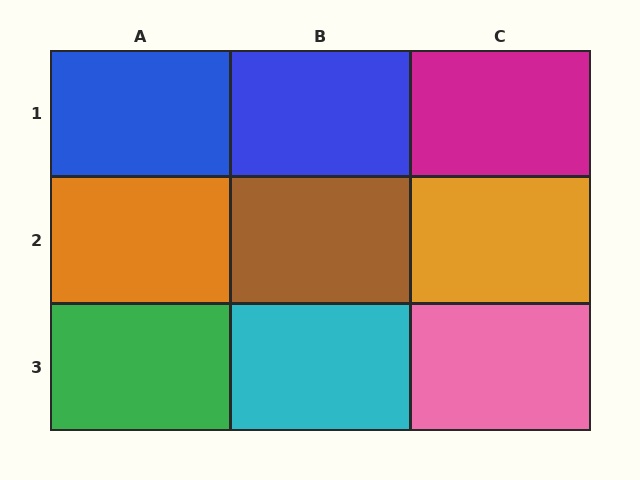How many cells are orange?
2 cells are orange.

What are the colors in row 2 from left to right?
Orange, brown, orange.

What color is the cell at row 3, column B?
Cyan.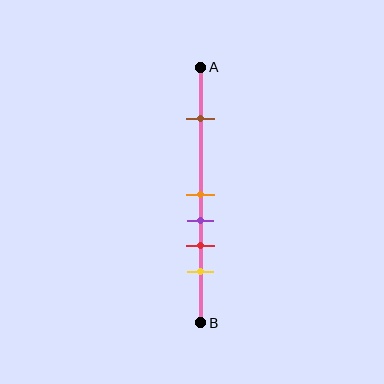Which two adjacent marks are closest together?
The orange and purple marks are the closest adjacent pair.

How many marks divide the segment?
There are 5 marks dividing the segment.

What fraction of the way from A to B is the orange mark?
The orange mark is approximately 50% (0.5) of the way from A to B.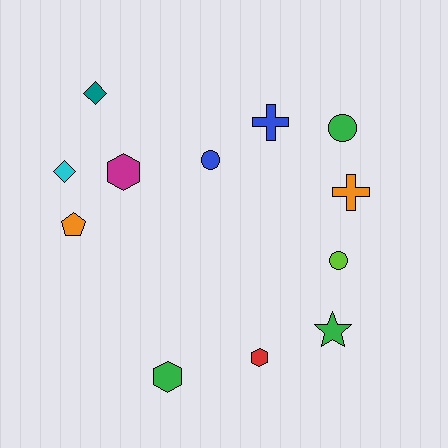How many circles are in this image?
There are 3 circles.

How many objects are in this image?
There are 12 objects.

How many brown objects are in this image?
There are no brown objects.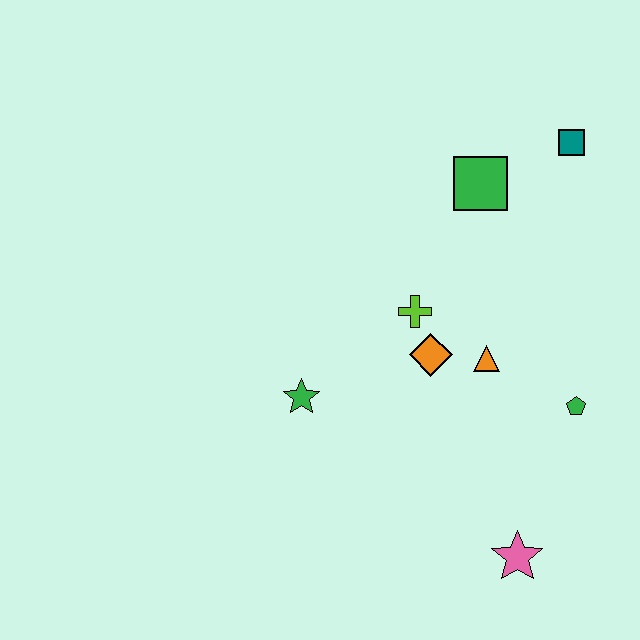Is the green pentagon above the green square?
No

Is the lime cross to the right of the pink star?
No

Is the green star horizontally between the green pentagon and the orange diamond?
No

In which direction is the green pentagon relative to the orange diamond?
The green pentagon is to the right of the orange diamond.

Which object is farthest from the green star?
The teal square is farthest from the green star.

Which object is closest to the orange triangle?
The orange diamond is closest to the orange triangle.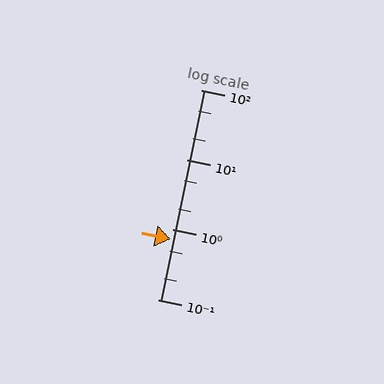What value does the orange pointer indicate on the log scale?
The pointer indicates approximately 0.72.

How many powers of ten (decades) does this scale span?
The scale spans 3 decades, from 0.1 to 100.